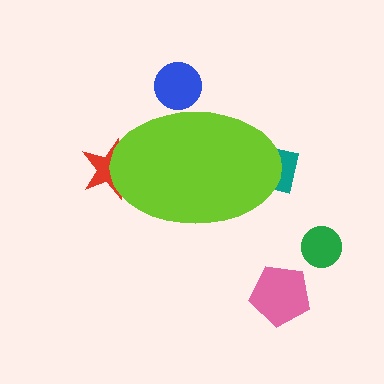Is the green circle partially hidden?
No, the green circle is fully visible.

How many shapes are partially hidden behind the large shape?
3 shapes are partially hidden.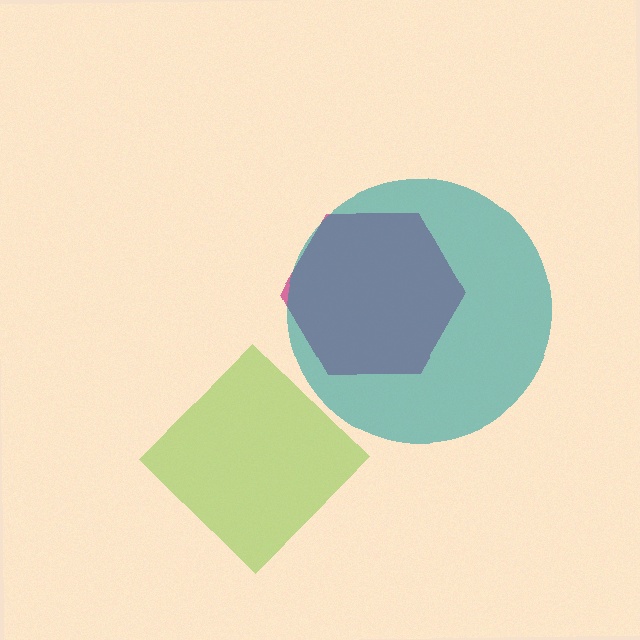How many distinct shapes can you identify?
There are 3 distinct shapes: a magenta hexagon, a lime diamond, a teal circle.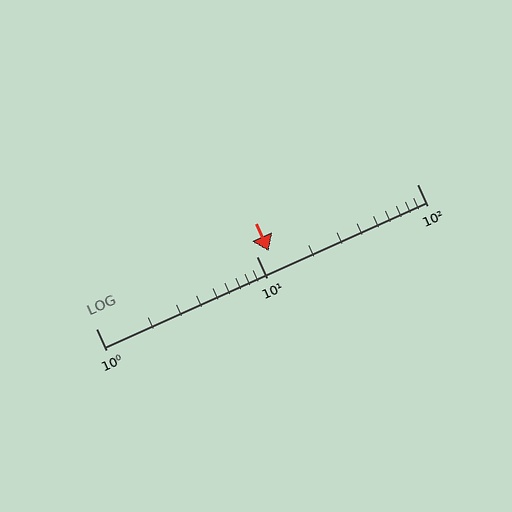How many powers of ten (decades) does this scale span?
The scale spans 2 decades, from 1 to 100.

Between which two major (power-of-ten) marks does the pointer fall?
The pointer is between 10 and 100.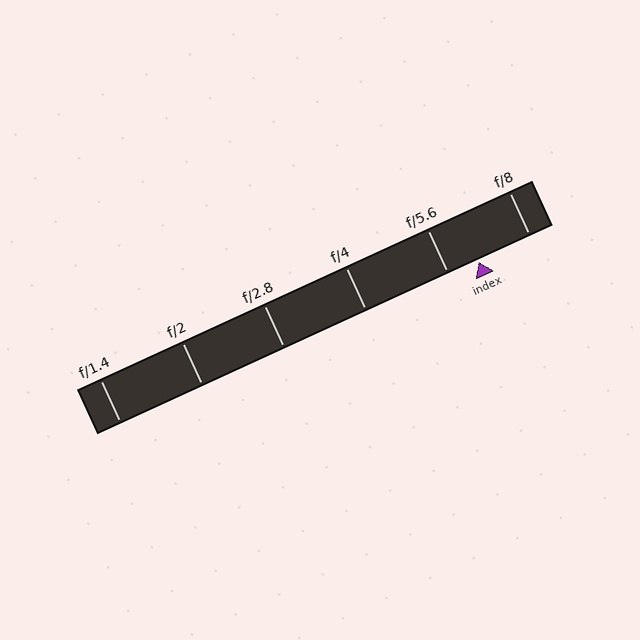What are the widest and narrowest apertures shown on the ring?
The widest aperture shown is f/1.4 and the narrowest is f/8.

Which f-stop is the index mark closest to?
The index mark is closest to f/5.6.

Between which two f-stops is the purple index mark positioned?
The index mark is between f/5.6 and f/8.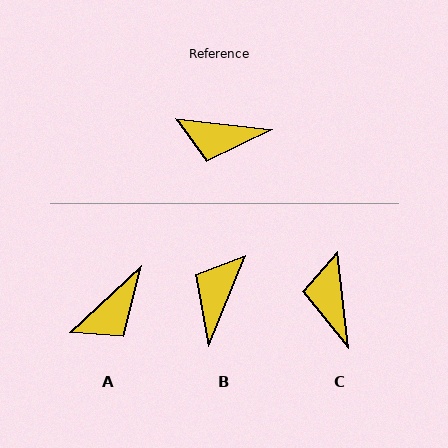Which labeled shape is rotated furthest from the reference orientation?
B, about 106 degrees away.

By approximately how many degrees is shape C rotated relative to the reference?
Approximately 77 degrees clockwise.